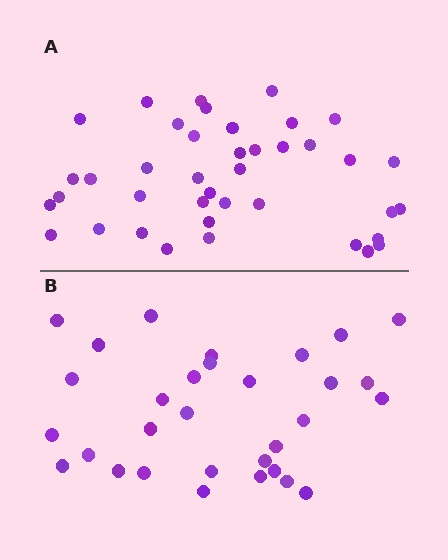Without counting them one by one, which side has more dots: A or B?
Region A (the top region) has more dots.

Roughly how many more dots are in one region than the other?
Region A has roughly 8 or so more dots than region B.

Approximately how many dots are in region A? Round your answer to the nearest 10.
About 40 dots.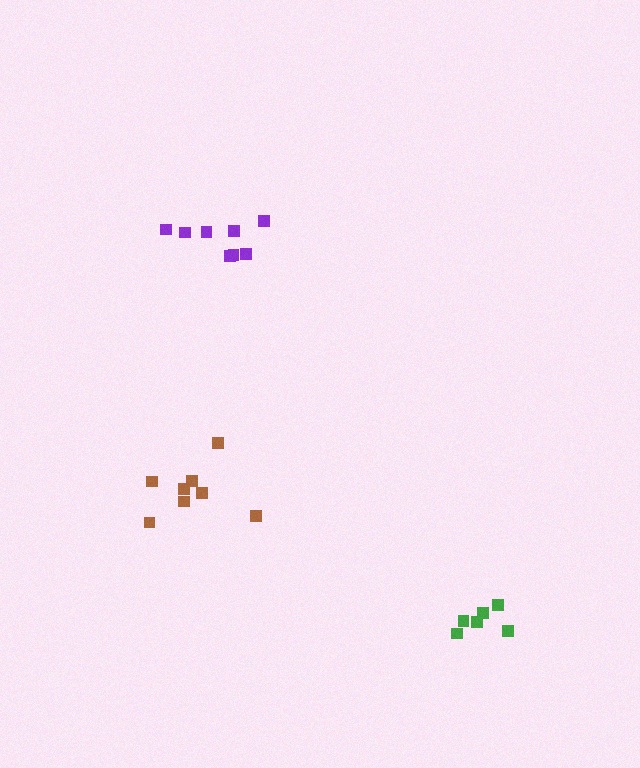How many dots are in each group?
Group 1: 6 dots, Group 2: 8 dots, Group 3: 8 dots (22 total).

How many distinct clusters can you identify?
There are 3 distinct clusters.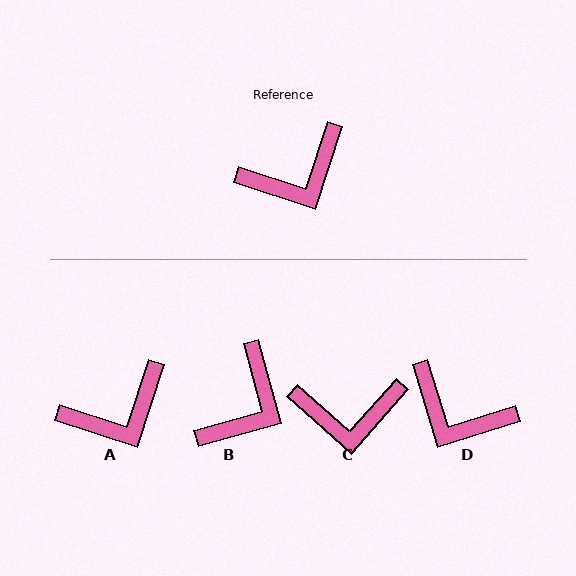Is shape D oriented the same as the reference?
No, it is off by about 55 degrees.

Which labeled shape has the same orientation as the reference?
A.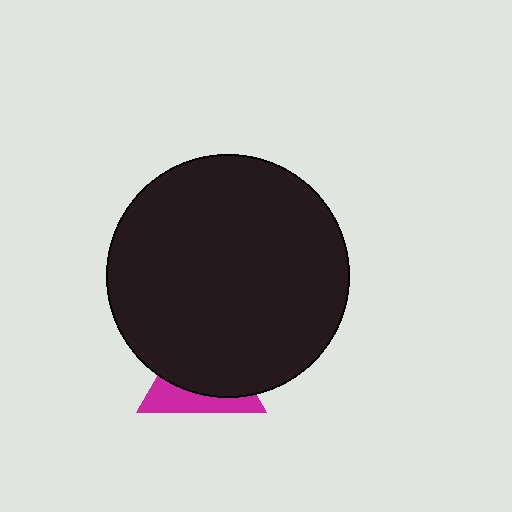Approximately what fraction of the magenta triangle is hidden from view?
Roughly 65% of the magenta triangle is hidden behind the black circle.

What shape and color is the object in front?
The object in front is a black circle.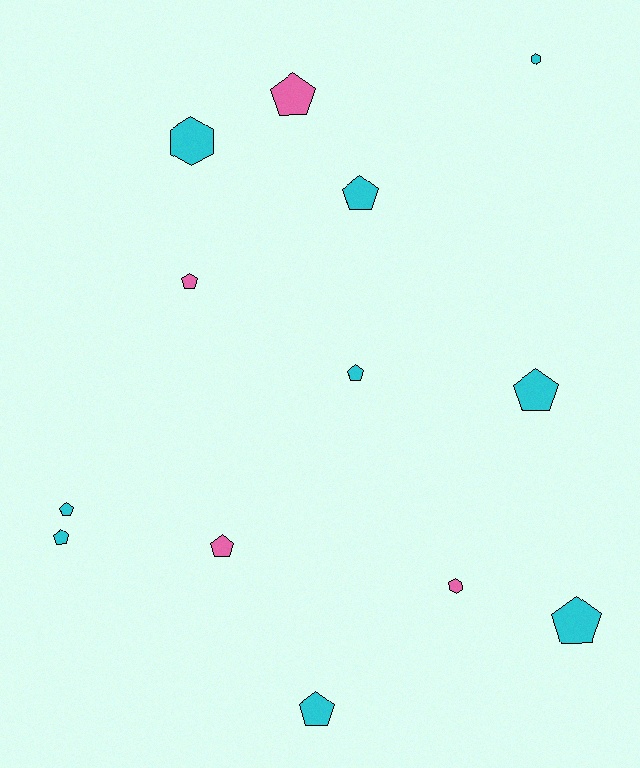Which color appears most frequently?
Cyan, with 9 objects.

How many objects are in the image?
There are 13 objects.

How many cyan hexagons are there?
There are 2 cyan hexagons.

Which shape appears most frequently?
Pentagon, with 10 objects.